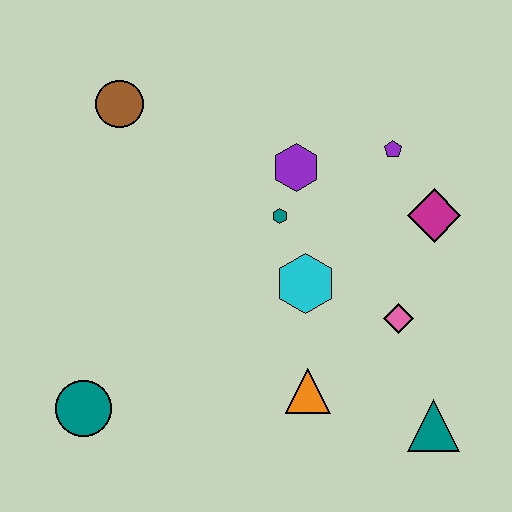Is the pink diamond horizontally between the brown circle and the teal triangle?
Yes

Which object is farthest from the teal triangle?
The brown circle is farthest from the teal triangle.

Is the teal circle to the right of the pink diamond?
No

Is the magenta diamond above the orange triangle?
Yes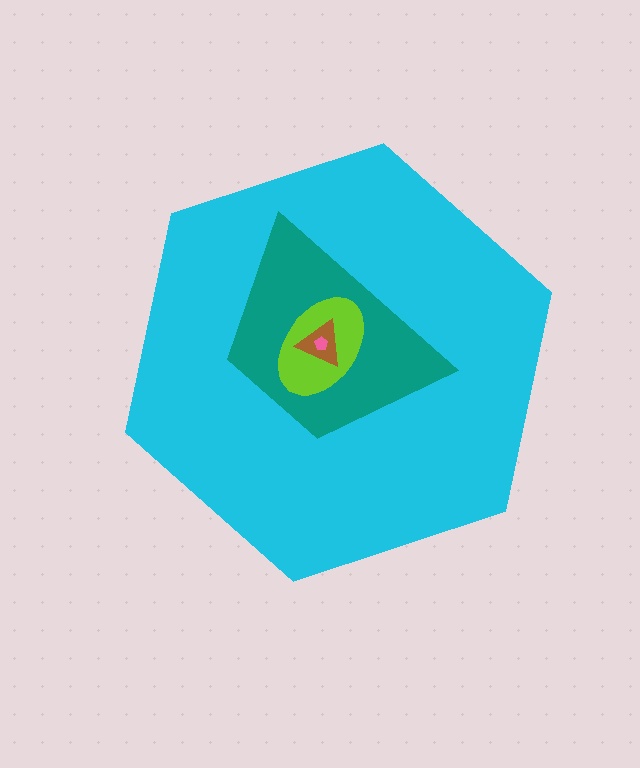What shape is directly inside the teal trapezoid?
The lime ellipse.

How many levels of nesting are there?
5.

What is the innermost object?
The pink pentagon.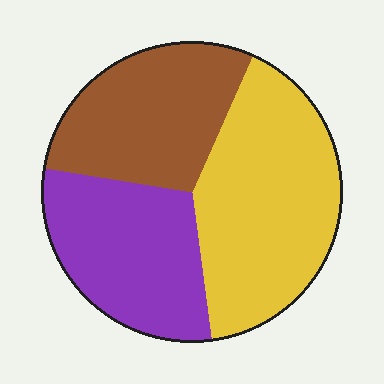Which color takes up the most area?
Yellow, at roughly 40%.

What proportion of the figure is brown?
Brown covers roughly 30% of the figure.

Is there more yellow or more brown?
Yellow.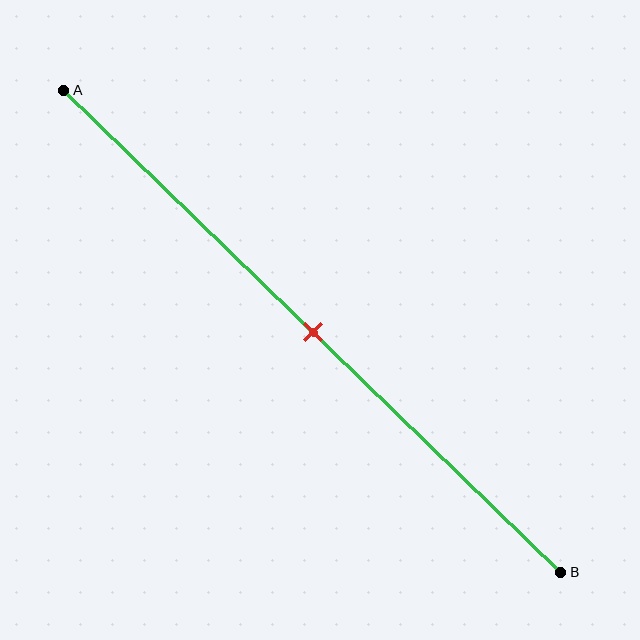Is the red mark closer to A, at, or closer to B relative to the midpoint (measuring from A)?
The red mark is approximately at the midpoint of segment AB.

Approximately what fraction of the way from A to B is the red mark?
The red mark is approximately 50% of the way from A to B.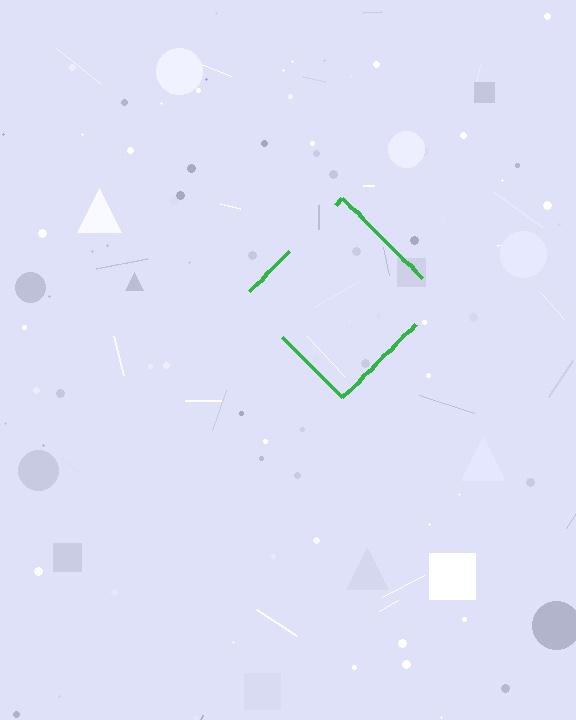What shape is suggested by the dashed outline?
The dashed outline suggests a diamond.